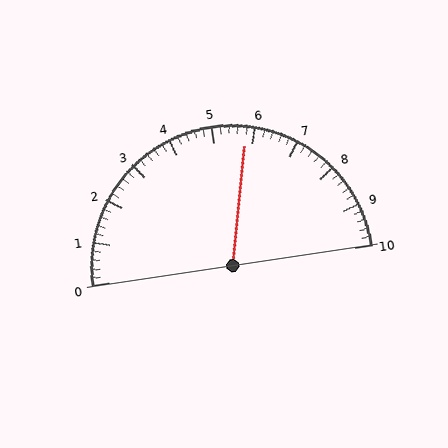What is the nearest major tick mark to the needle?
The nearest major tick mark is 6.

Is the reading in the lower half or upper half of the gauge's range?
The reading is in the upper half of the range (0 to 10).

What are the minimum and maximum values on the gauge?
The gauge ranges from 0 to 10.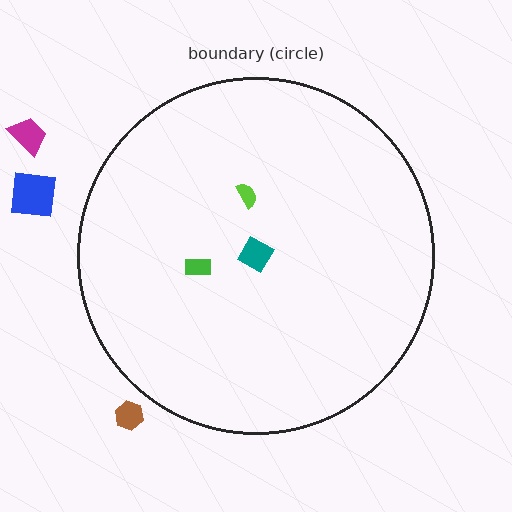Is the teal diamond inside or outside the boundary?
Inside.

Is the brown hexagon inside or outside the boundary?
Outside.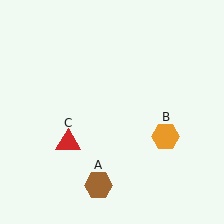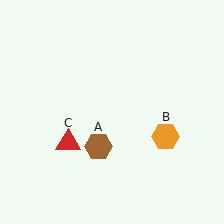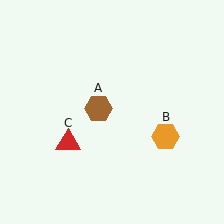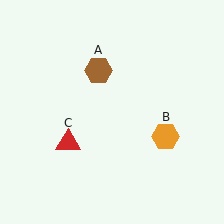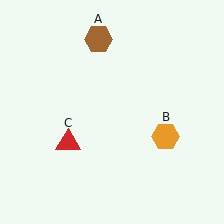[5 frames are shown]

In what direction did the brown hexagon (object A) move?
The brown hexagon (object A) moved up.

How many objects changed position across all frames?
1 object changed position: brown hexagon (object A).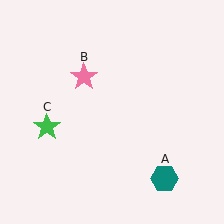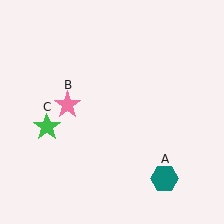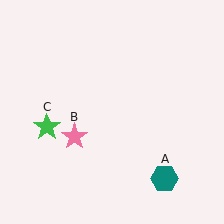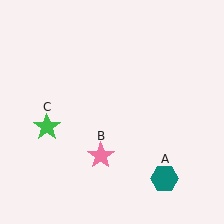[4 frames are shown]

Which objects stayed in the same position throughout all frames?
Teal hexagon (object A) and green star (object C) remained stationary.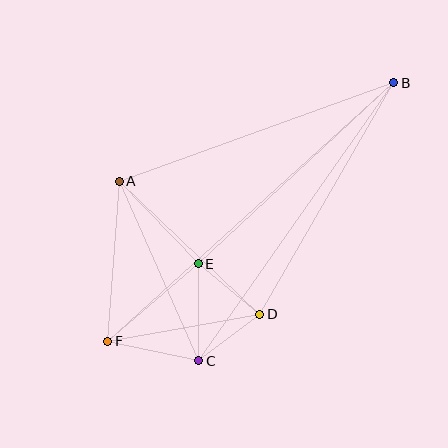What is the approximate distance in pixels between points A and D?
The distance between A and D is approximately 194 pixels.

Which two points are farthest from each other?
Points B and F are farthest from each other.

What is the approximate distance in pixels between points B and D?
The distance between B and D is approximately 267 pixels.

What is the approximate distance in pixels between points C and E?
The distance between C and E is approximately 97 pixels.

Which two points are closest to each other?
Points C and D are closest to each other.